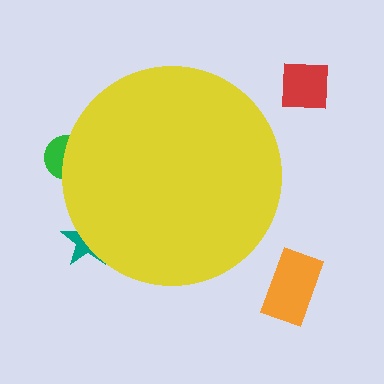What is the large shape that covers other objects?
A yellow circle.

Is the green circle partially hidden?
Yes, the green circle is partially hidden behind the yellow circle.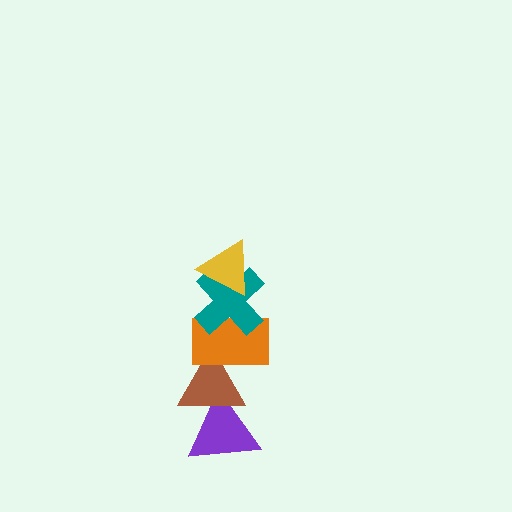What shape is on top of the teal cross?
The yellow triangle is on top of the teal cross.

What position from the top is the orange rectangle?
The orange rectangle is 3rd from the top.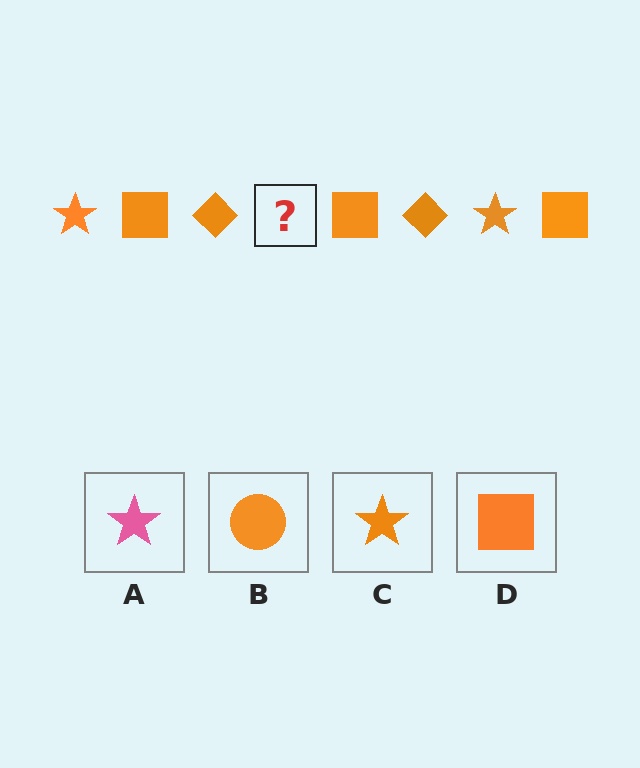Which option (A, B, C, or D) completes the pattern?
C.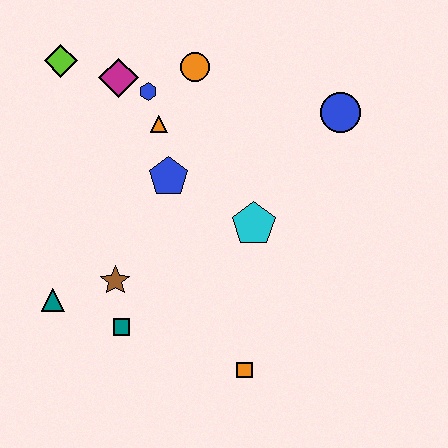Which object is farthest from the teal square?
The blue circle is farthest from the teal square.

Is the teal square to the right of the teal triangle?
Yes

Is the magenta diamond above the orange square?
Yes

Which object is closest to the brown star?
The teal square is closest to the brown star.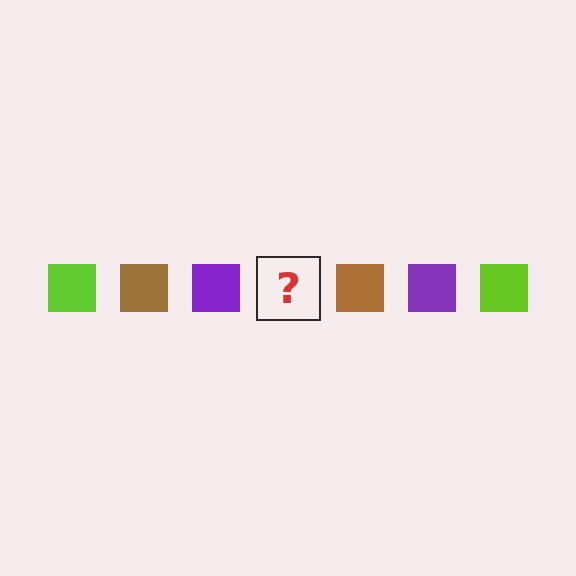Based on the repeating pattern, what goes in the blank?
The blank should be a lime square.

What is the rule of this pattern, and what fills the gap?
The rule is that the pattern cycles through lime, brown, purple squares. The gap should be filled with a lime square.